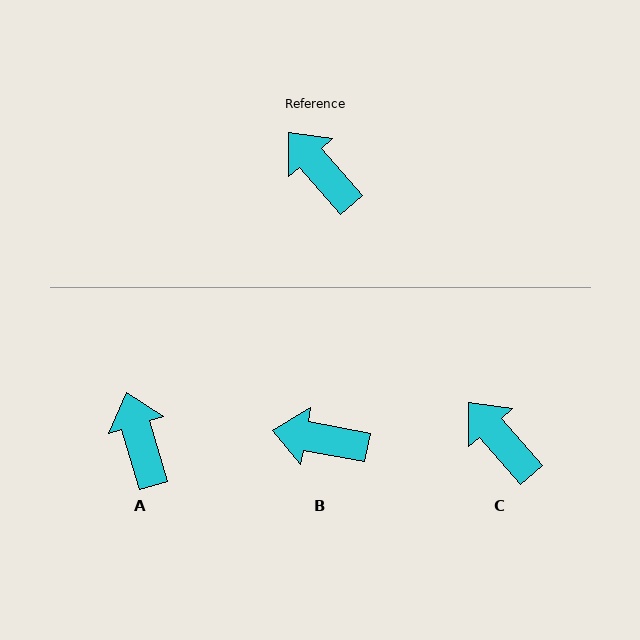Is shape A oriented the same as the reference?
No, it is off by about 24 degrees.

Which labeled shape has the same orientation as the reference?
C.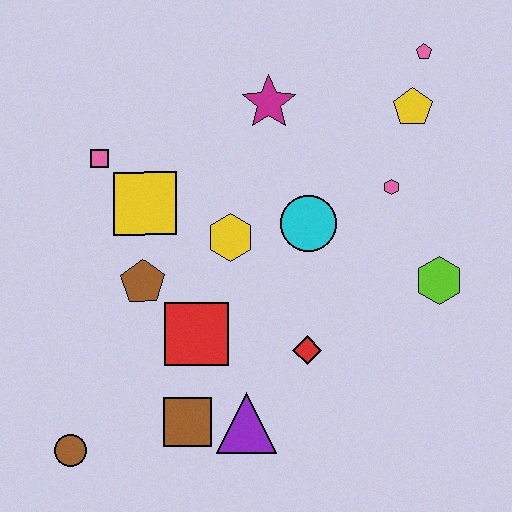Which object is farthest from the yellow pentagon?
The brown circle is farthest from the yellow pentagon.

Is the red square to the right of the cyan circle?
No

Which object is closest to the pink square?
The yellow square is closest to the pink square.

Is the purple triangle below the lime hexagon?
Yes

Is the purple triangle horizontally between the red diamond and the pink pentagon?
No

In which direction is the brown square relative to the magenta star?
The brown square is below the magenta star.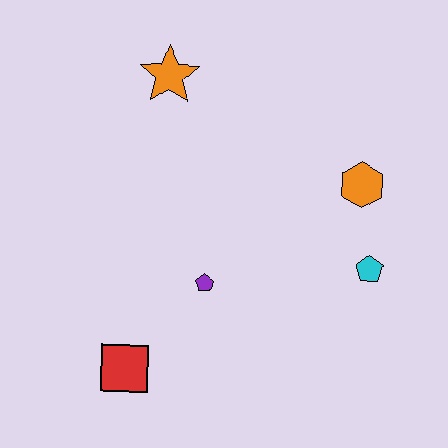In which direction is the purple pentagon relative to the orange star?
The purple pentagon is below the orange star.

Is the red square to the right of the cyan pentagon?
No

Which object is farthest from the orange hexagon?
The red square is farthest from the orange hexagon.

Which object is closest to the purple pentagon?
The red square is closest to the purple pentagon.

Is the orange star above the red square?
Yes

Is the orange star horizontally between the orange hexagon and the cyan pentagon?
No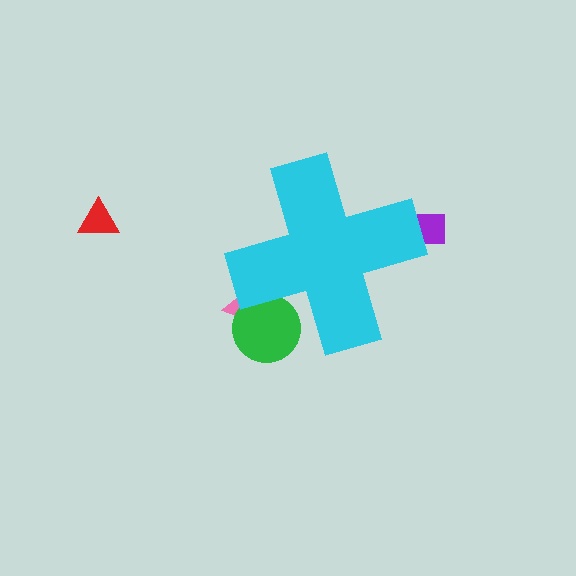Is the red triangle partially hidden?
No, the red triangle is fully visible.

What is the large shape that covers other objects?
A cyan cross.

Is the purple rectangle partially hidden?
Yes, the purple rectangle is partially hidden behind the cyan cross.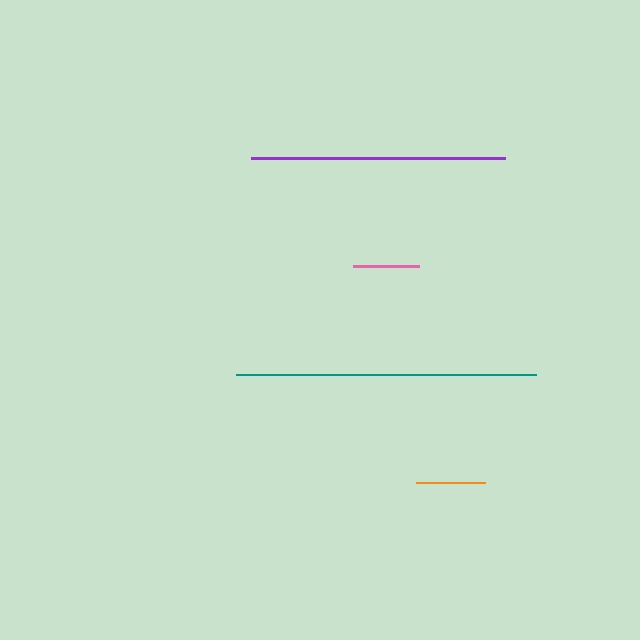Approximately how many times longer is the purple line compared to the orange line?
The purple line is approximately 3.7 times the length of the orange line.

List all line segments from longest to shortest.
From longest to shortest: teal, purple, orange, pink.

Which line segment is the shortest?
The pink line is the shortest at approximately 66 pixels.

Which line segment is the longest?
The teal line is the longest at approximately 300 pixels.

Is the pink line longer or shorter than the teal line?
The teal line is longer than the pink line.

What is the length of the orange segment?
The orange segment is approximately 69 pixels long.